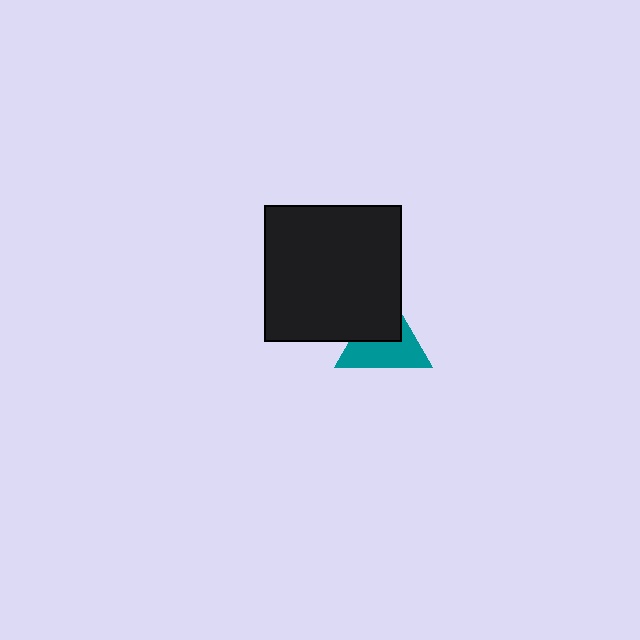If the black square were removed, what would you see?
You would see the complete teal triangle.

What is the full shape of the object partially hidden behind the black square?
The partially hidden object is a teal triangle.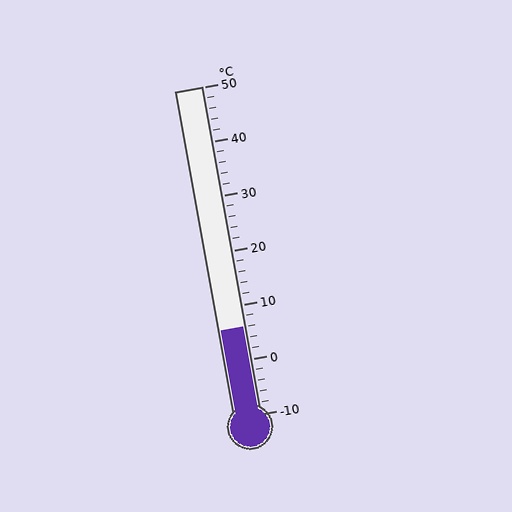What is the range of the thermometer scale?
The thermometer scale ranges from -10°C to 50°C.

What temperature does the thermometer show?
The thermometer shows approximately 6°C.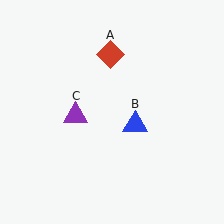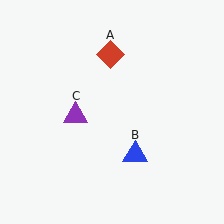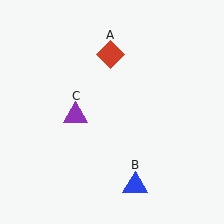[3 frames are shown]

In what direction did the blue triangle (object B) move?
The blue triangle (object B) moved down.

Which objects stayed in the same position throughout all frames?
Red diamond (object A) and purple triangle (object C) remained stationary.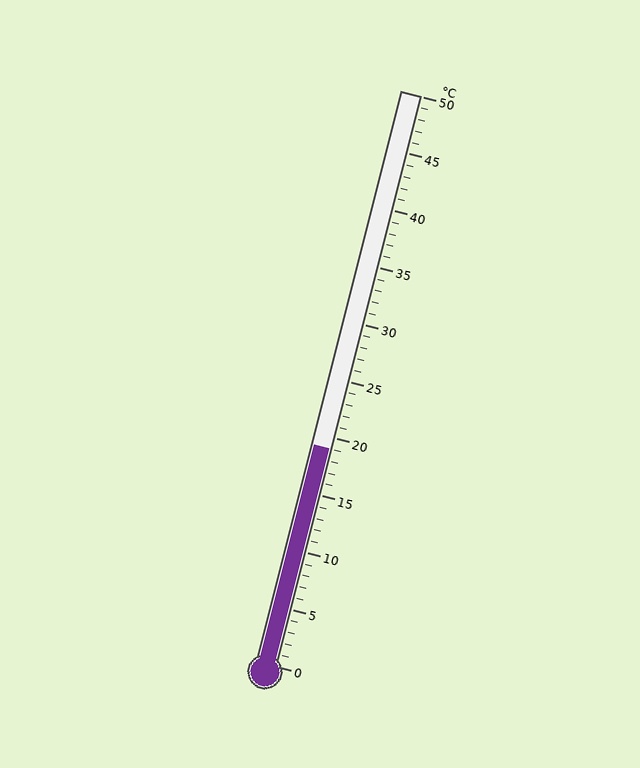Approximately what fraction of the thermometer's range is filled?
The thermometer is filled to approximately 40% of its range.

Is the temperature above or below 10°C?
The temperature is above 10°C.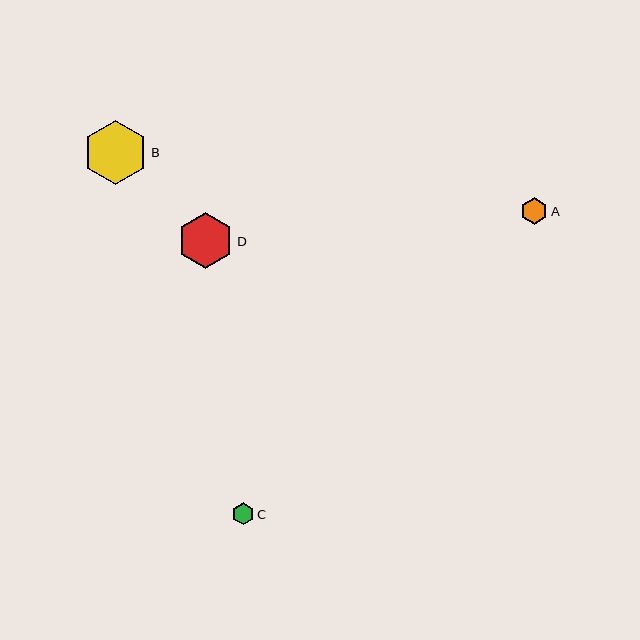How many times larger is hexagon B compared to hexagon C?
Hexagon B is approximately 3.0 times the size of hexagon C.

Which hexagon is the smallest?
Hexagon C is the smallest with a size of approximately 22 pixels.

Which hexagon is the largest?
Hexagon B is the largest with a size of approximately 65 pixels.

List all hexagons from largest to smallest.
From largest to smallest: B, D, A, C.